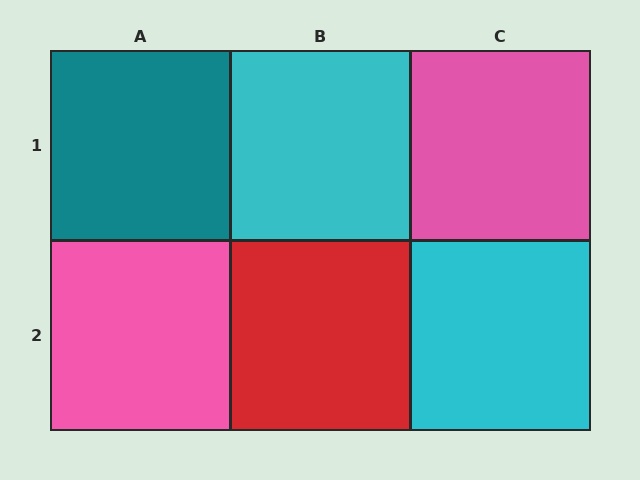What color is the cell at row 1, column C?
Pink.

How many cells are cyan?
2 cells are cyan.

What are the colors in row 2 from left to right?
Pink, red, cyan.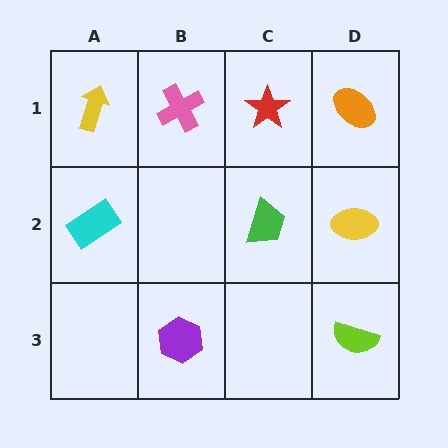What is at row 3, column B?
A purple hexagon.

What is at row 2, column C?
A green trapezoid.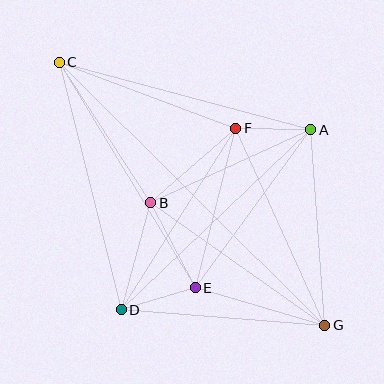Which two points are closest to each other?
Points A and F are closest to each other.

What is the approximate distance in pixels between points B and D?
The distance between B and D is approximately 111 pixels.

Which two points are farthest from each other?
Points C and G are farthest from each other.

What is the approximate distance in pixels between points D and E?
The distance between D and E is approximately 77 pixels.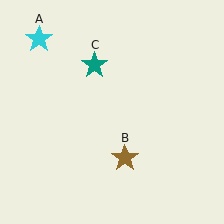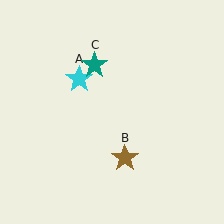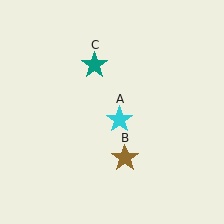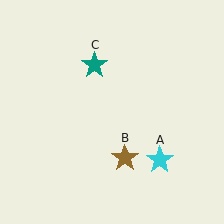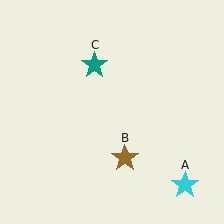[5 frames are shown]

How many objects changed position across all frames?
1 object changed position: cyan star (object A).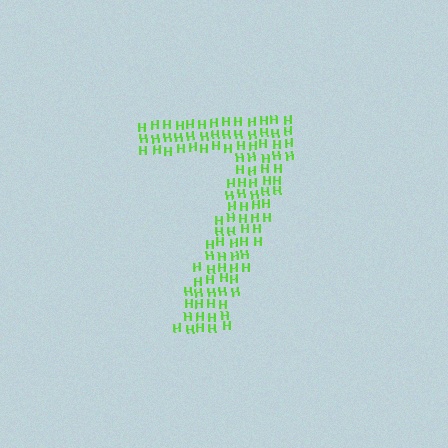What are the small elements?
The small elements are letter H's.